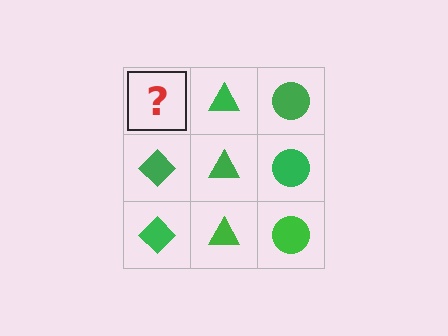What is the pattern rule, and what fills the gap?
The rule is that each column has a consistent shape. The gap should be filled with a green diamond.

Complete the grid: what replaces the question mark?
The question mark should be replaced with a green diamond.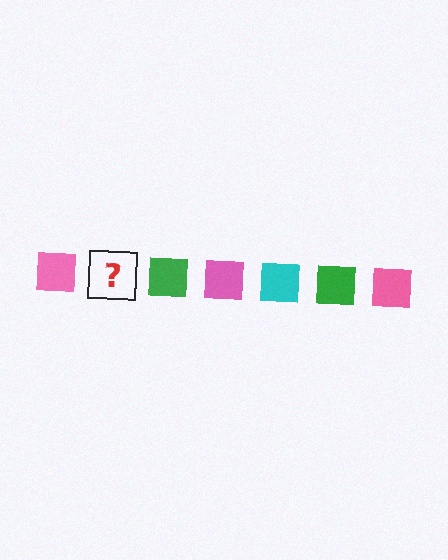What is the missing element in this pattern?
The missing element is a cyan square.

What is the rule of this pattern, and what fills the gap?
The rule is that the pattern cycles through pink, cyan, green squares. The gap should be filled with a cyan square.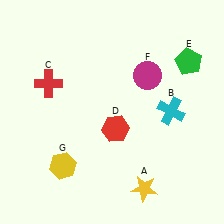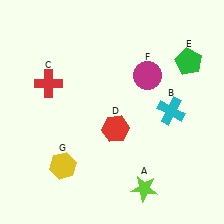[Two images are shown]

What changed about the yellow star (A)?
In Image 1, A is yellow. In Image 2, it changed to lime.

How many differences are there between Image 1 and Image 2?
There is 1 difference between the two images.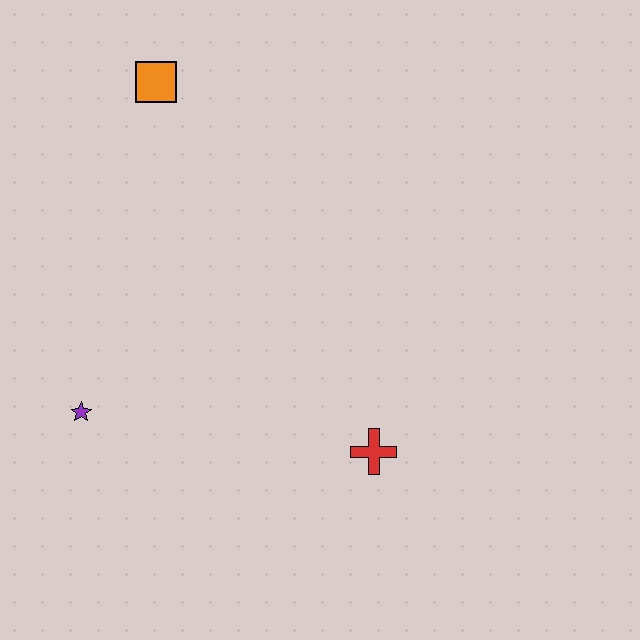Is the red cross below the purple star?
Yes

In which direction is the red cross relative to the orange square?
The red cross is below the orange square.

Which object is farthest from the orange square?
The red cross is farthest from the orange square.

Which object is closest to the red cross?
The purple star is closest to the red cross.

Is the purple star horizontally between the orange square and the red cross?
No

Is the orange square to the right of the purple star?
Yes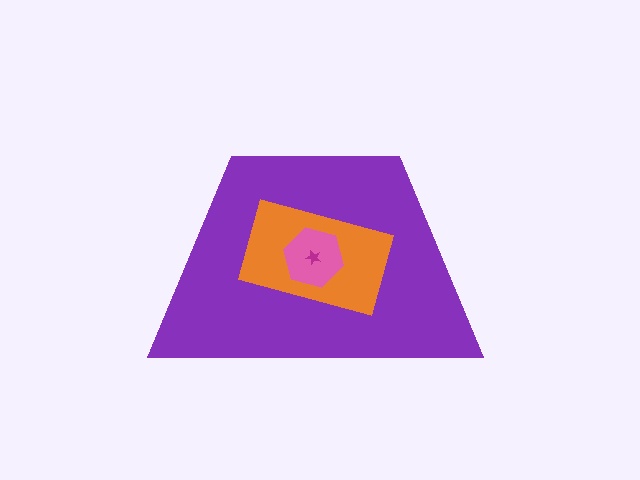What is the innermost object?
The magenta star.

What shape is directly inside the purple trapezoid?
The orange rectangle.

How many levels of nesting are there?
4.